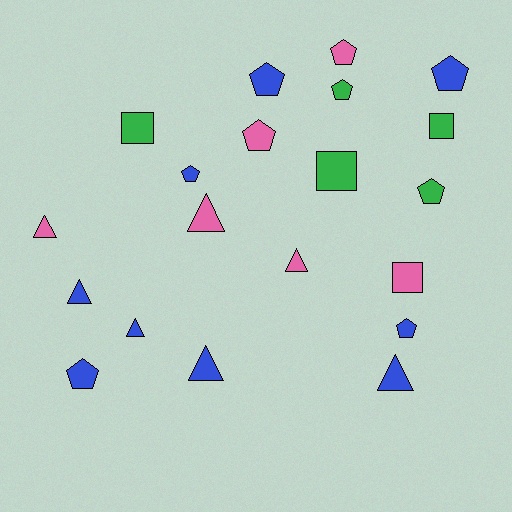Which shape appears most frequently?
Pentagon, with 9 objects.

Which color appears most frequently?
Blue, with 9 objects.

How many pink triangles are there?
There are 3 pink triangles.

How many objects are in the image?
There are 20 objects.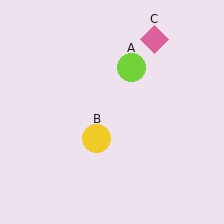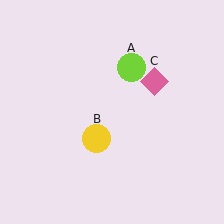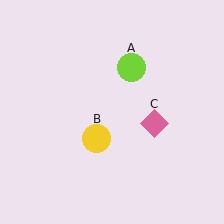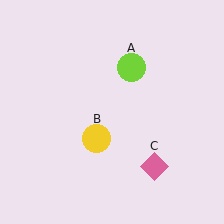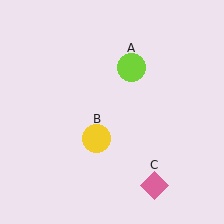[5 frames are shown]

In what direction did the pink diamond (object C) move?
The pink diamond (object C) moved down.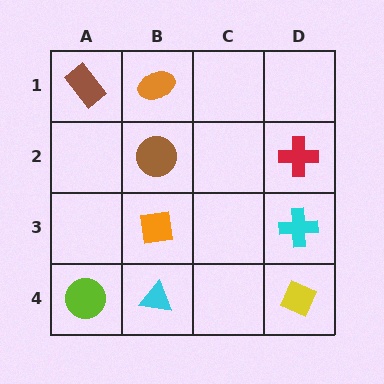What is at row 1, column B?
An orange ellipse.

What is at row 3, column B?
An orange square.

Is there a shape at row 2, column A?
No, that cell is empty.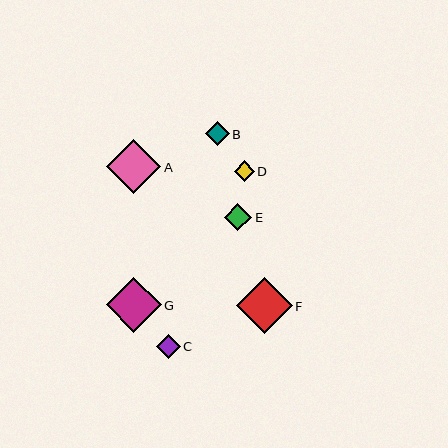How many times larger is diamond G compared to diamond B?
Diamond G is approximately 2.3 times the size of diamond B.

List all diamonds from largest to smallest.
From largest to smallest: F, G, A, E, B, C, D.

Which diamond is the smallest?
Diamond D is the smallest with a size of approximately 20 pixels.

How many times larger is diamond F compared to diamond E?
Diamond F is approximately 2.0 times the size of diamond E.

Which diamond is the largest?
Diamond F is the largest with a size of approximately 56 pixels.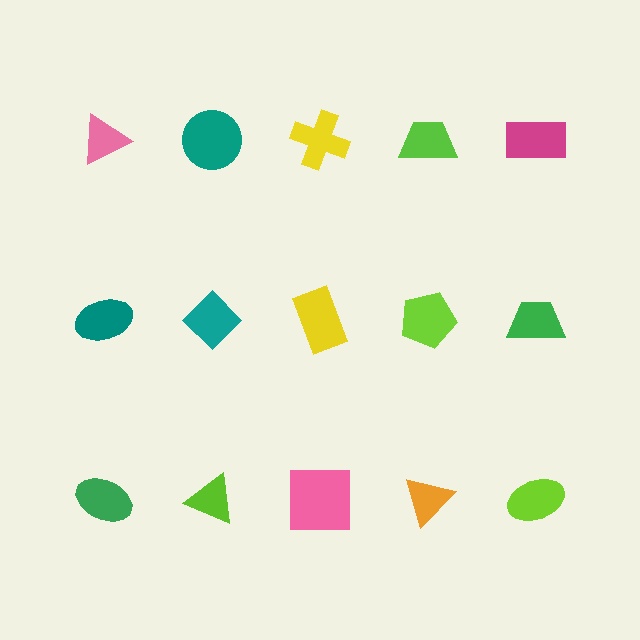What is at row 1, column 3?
A yellow cross.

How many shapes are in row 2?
5 shapes.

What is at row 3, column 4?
An orange triangle.